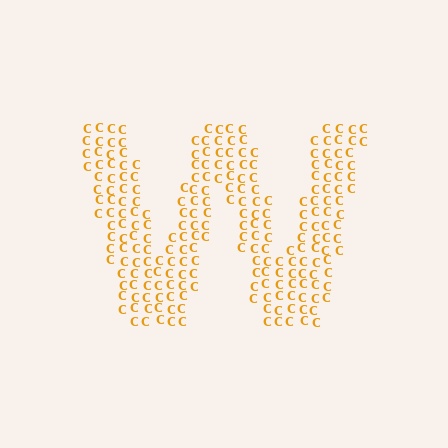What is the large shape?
The large shape is the letter W.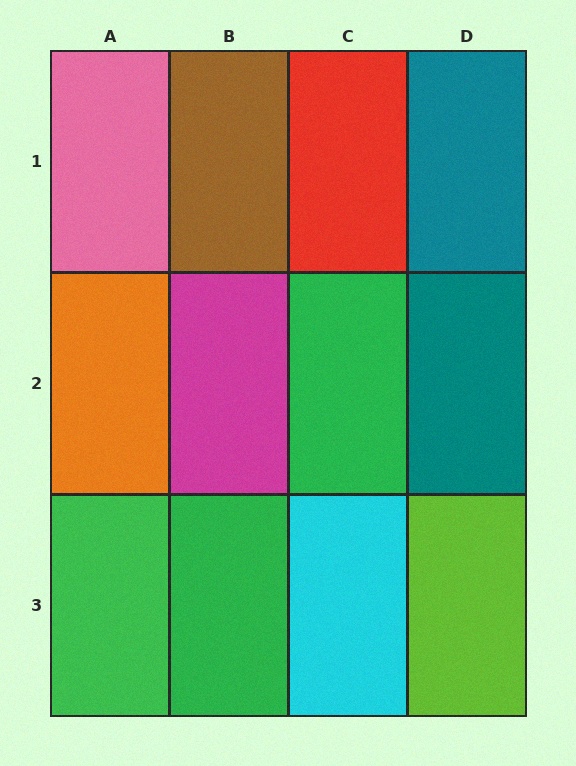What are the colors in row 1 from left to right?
Pink, brown, red, teal.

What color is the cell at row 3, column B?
Green.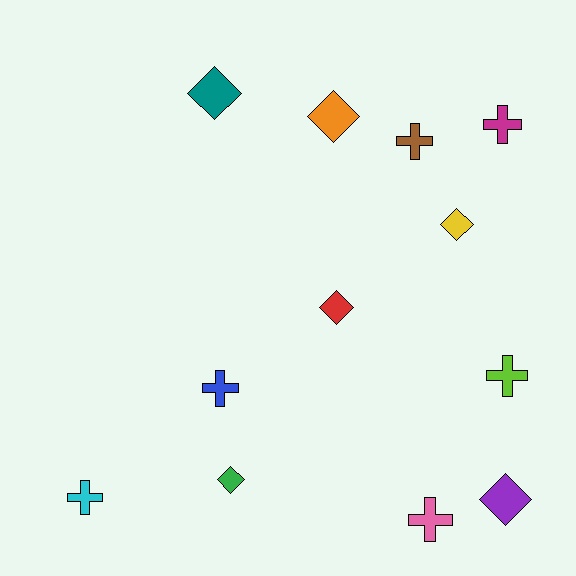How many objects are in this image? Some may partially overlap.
There are 12 objects.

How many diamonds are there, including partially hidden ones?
There are 6 diamonds.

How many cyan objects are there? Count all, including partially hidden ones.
There is 1 cyan object.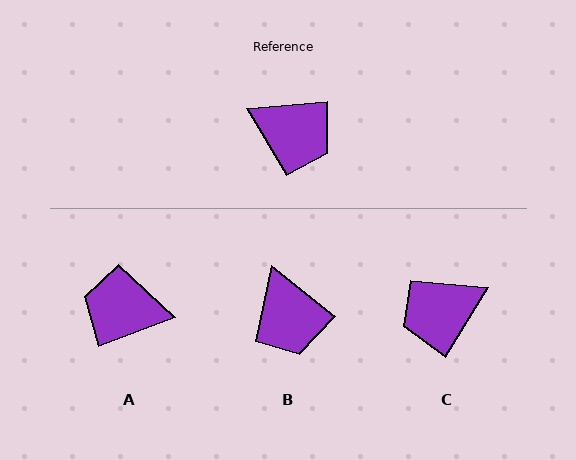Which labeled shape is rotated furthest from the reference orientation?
A, about 164 degrees away.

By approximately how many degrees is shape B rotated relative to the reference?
Approximately 44 degrees clockwise.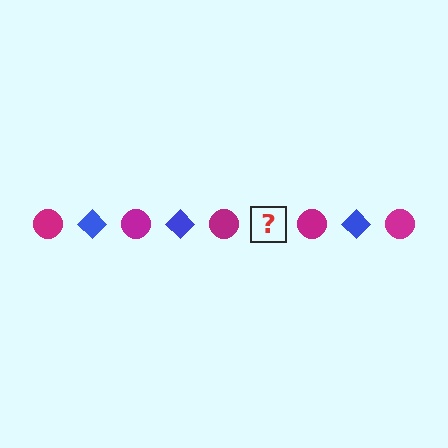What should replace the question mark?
The question mark should be replaced with a blue diamond.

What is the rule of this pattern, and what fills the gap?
The rule is that the pattern alternates between magenta circle and blue diamond. The gap should be filled with a blue diamond.